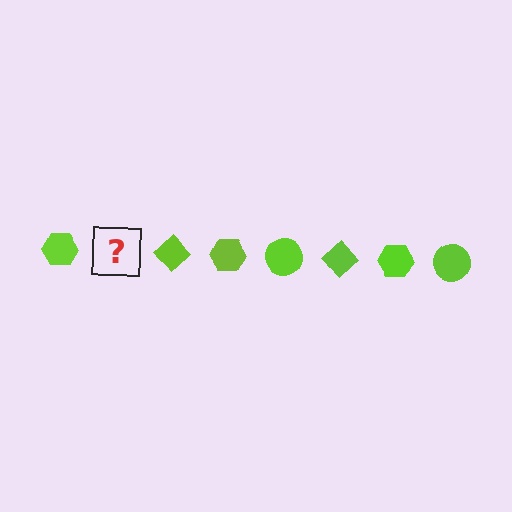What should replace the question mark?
The question mark should be replaced with a lime circle.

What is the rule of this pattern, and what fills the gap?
The rule is that the pattern cycles through hexagon, circle, diamond shapes in lime. The gap should be filled with a lime circle.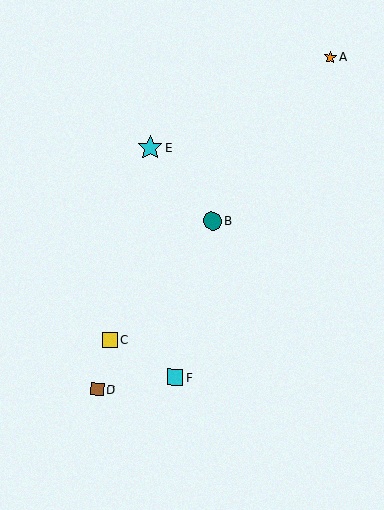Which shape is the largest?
The cyan star (labeled E) is the largest.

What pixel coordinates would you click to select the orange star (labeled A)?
Click at (331, 57) to select the orange star A.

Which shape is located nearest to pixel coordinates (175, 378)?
The cyan square (labeled F) at (175, 377) is nearest to that location.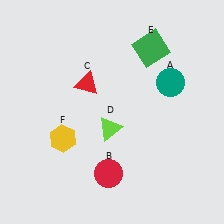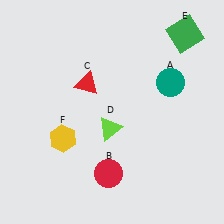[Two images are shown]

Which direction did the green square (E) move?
The green square (E) moved right.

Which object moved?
The green square (E) moved right.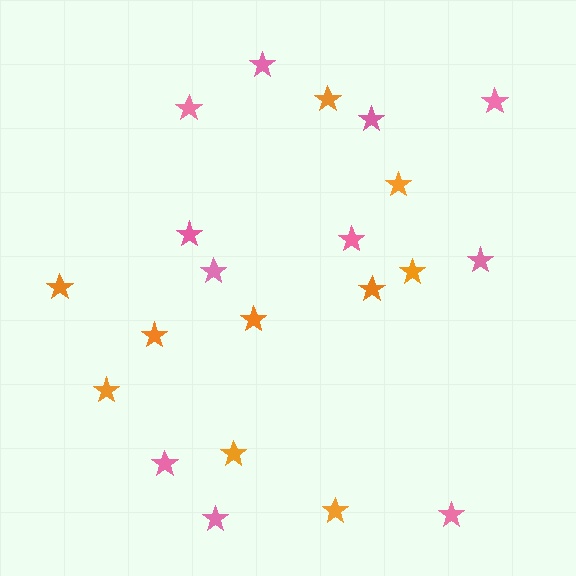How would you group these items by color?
There are 2 groups: one group of pink stars (11) and one group of orange stars (10).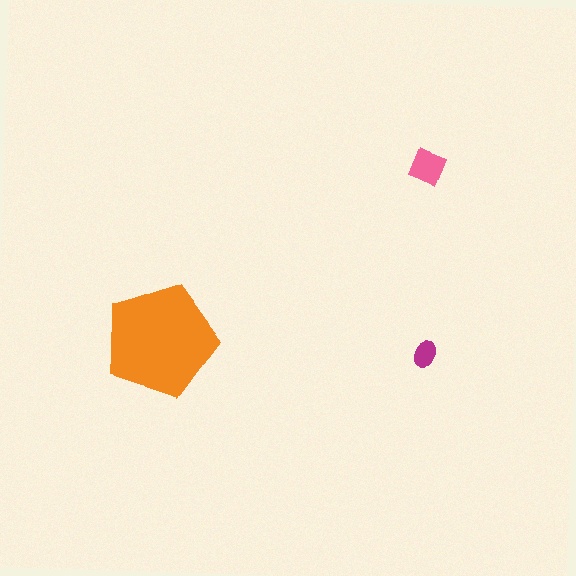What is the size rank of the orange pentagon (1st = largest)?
1st.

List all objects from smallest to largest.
The magenta ellipse, the pink diamond, the orange pentagon.